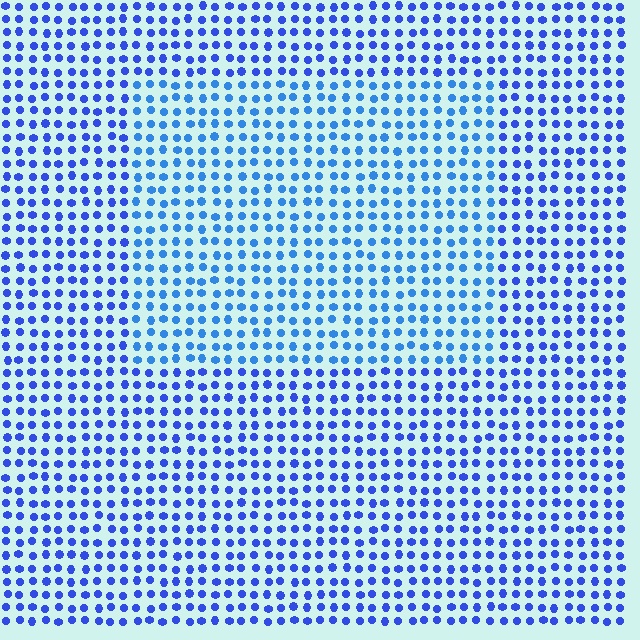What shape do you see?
I see a rectangle.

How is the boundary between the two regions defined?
The boundary is defined purely by a slight shift in hue (about 21 degrees). Spacing, size, and orientation are identical on both sides.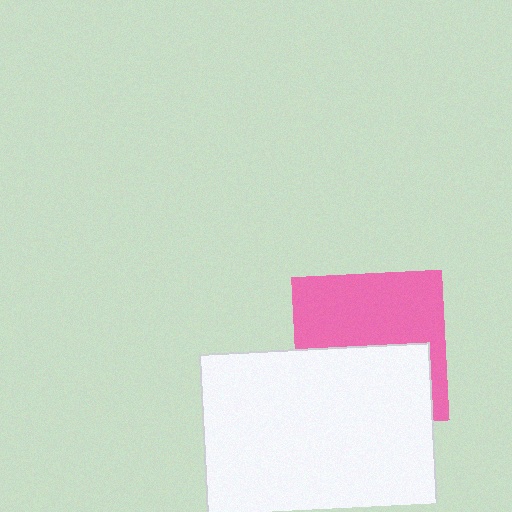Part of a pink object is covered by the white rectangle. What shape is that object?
It is a square.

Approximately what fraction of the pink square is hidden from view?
Roughly 47% of the pink square is hidden behind the white rectangle.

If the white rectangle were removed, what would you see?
You would see the complete pink square.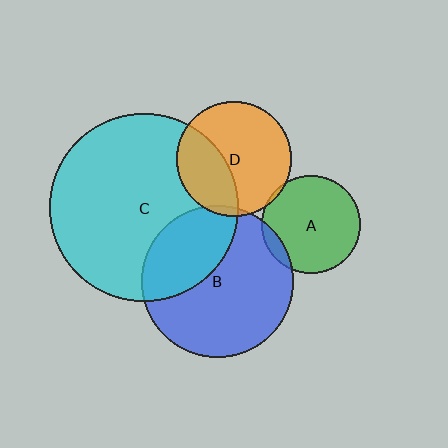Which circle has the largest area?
Circle C (cyan).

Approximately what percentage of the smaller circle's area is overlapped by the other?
Approximately 35%.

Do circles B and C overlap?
Yes.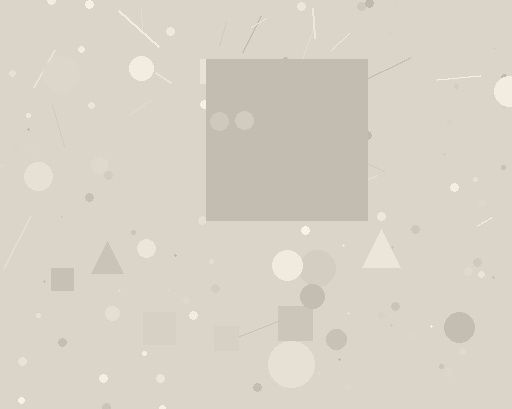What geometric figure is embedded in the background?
A square is embedded in the background.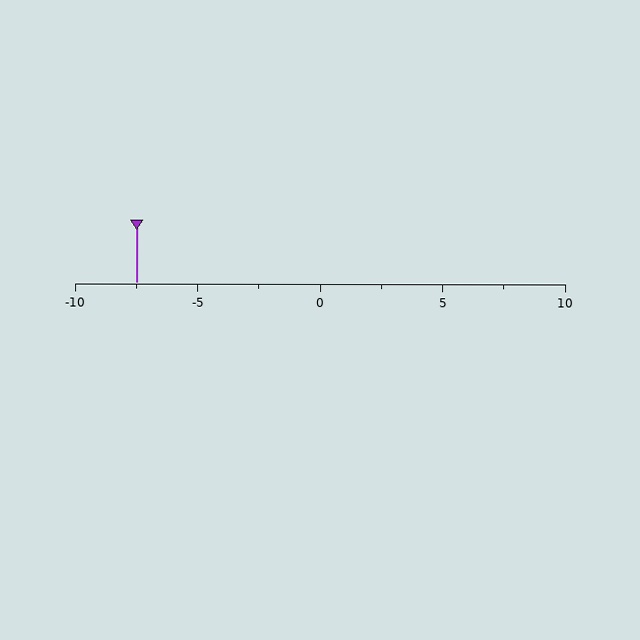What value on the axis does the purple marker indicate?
The marker indicates approximately -7.5.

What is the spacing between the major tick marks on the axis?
The major ticks are spaced 5 apart.